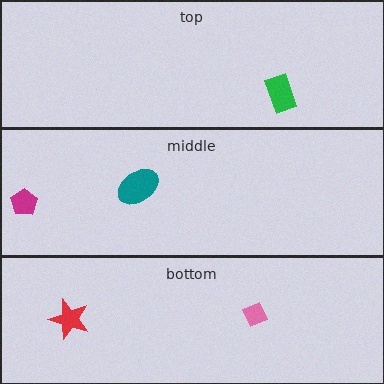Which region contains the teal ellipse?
The middle region.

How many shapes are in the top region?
1.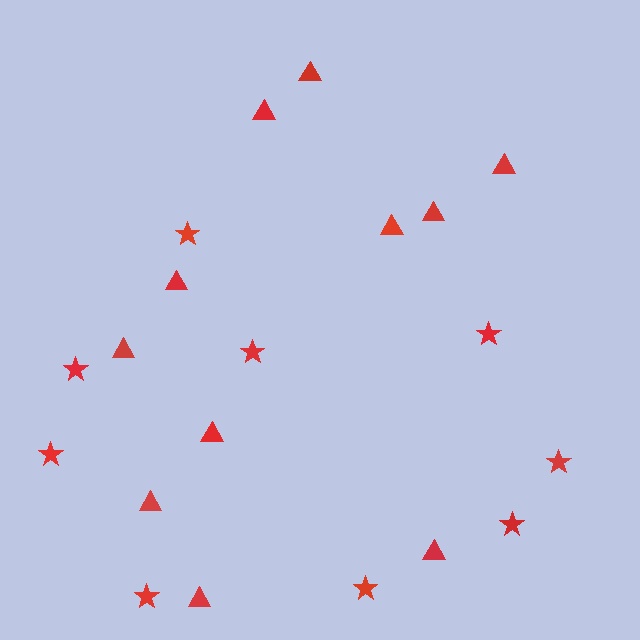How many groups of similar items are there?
There are 2 groups: one group of stars (9) and one group of triangles (11).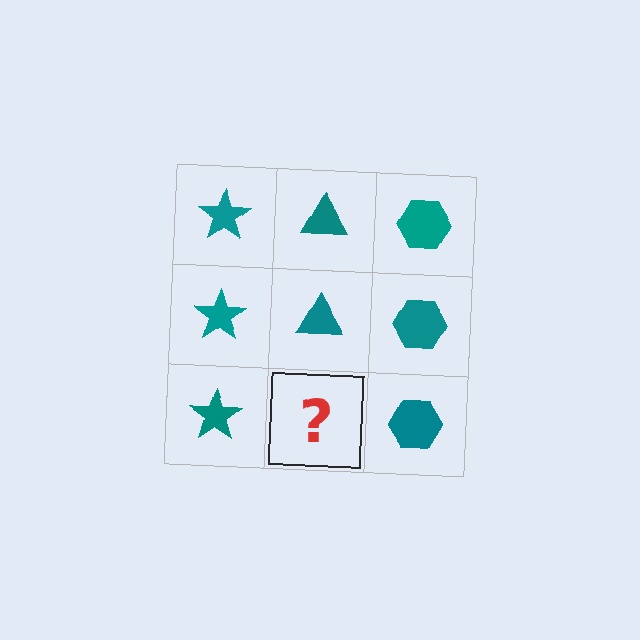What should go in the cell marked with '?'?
The missing cell should contain a teal triangle.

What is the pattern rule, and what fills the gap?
The rule is that each column has a consistent shape. The gap should be filled with a teal triangle.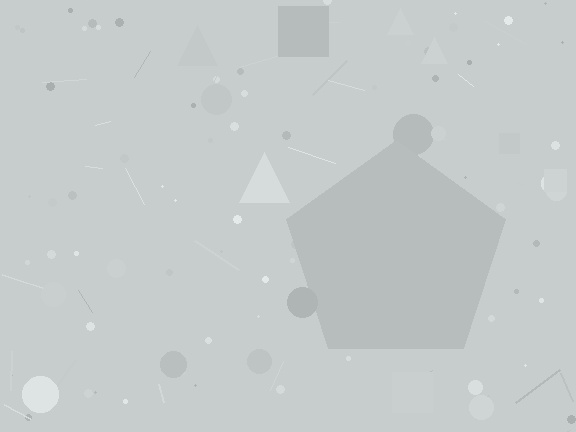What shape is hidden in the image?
A pentagon is hidden in the image.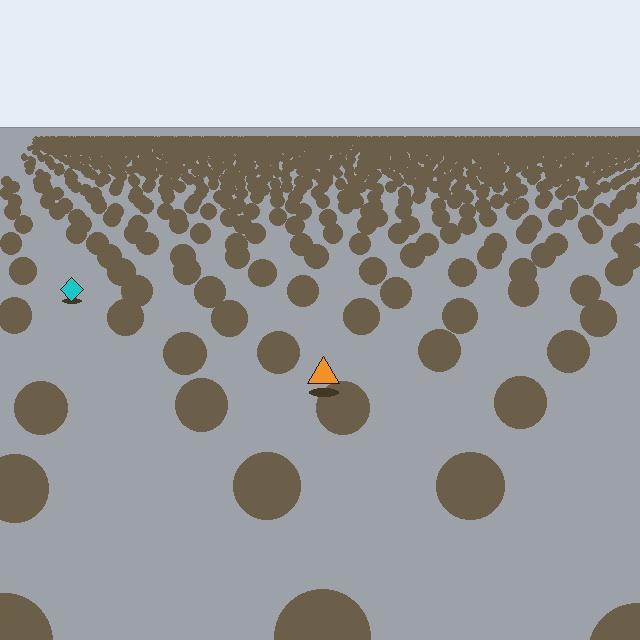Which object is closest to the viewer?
The orange triangle is closest. The texture marks near it are larger and more spread out.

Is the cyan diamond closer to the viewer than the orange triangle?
No. The orange triangle is closer — you can tell from the texture gradient: the ground texture is coarser near it.